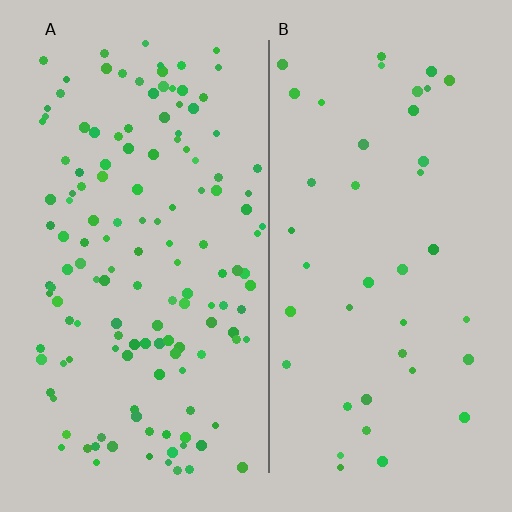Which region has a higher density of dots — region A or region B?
A (the left).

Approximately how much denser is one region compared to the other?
Approximately 3.4× — region A over region B.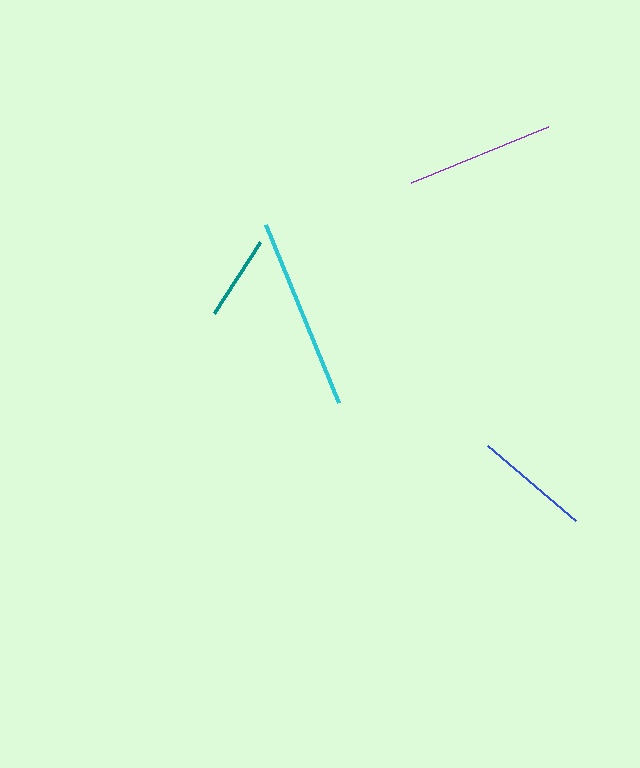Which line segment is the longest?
The cyan line is the longest at approximately 192 pixels.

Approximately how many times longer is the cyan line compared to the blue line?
The cyan line is approximately 1.7 times the length of the blue line.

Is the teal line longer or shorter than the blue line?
The blue line is longer than the teal line.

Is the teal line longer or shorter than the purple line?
The purple line is longer than the teal line.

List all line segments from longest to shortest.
From longest to shortest: cyan, purple, blue, teal.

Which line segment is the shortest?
The teal line is the shortest at approximately 84 pixels.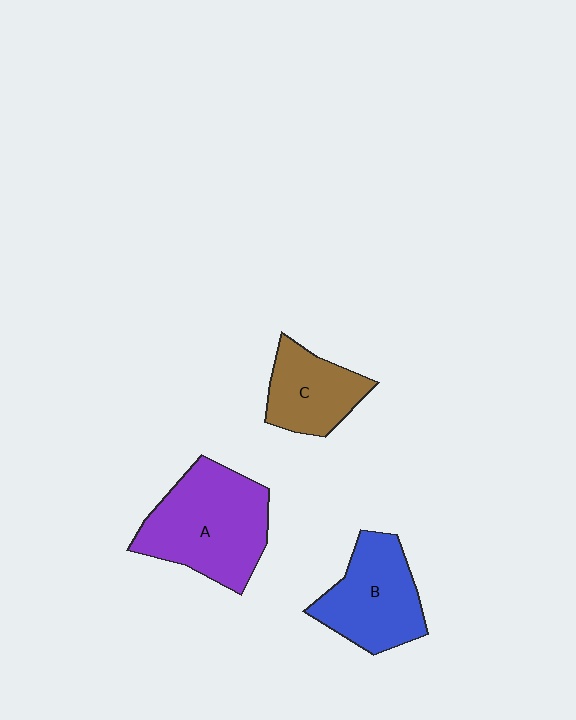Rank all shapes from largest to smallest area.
From largest to smallest: A (purple), B (blue), C (brown).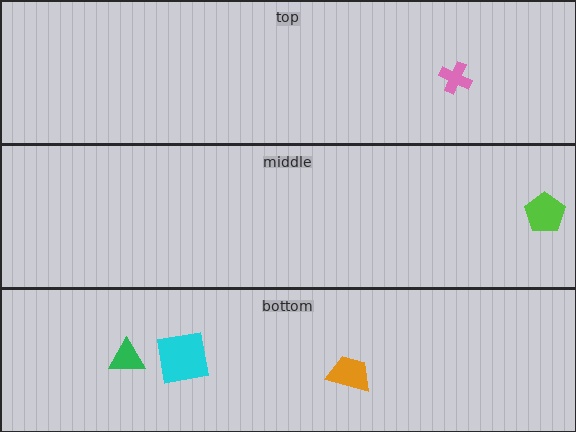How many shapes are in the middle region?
1.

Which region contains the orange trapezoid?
The bottom region.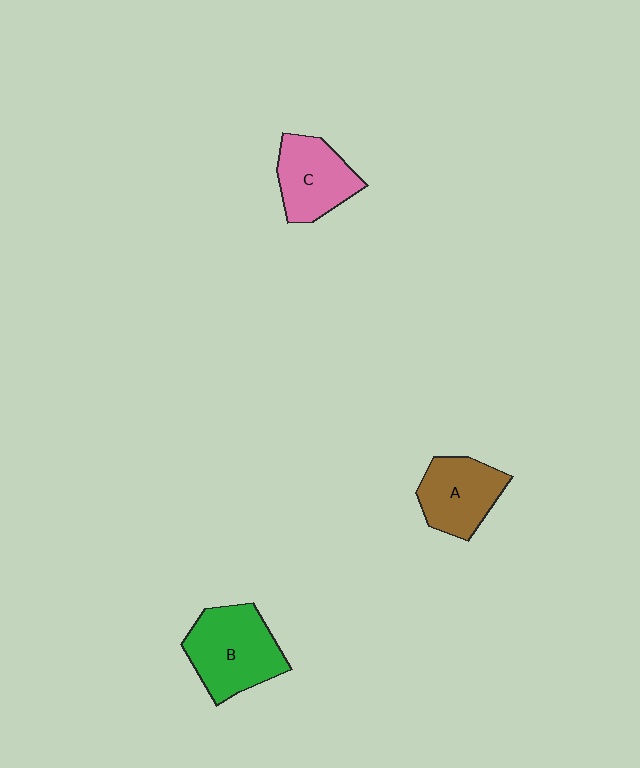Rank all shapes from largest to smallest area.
From largest to smallest: B (green), C (pink), A (brown).